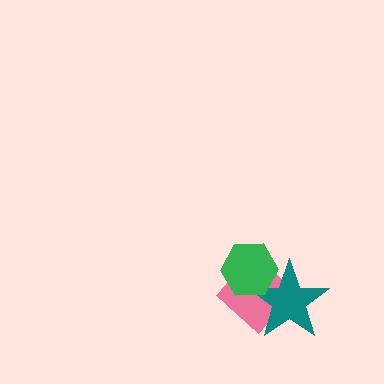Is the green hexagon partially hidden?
No, no other shape covers it.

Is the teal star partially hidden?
Yes, it is partially covered by another shape.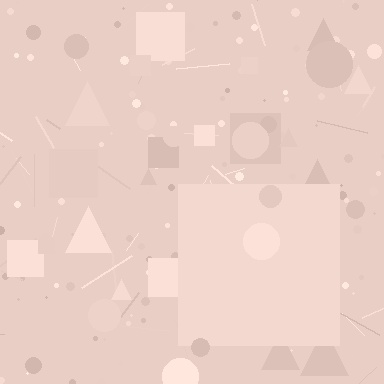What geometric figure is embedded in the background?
A square is embedded in the background.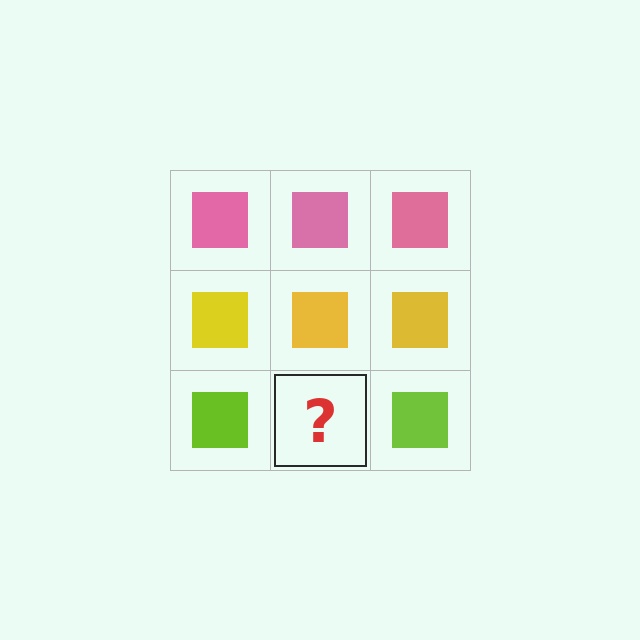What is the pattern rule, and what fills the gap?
The rule is that each row has a consistent color. The gap should be filled with a lime square.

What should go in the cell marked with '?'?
The missing cell should contain a lime square.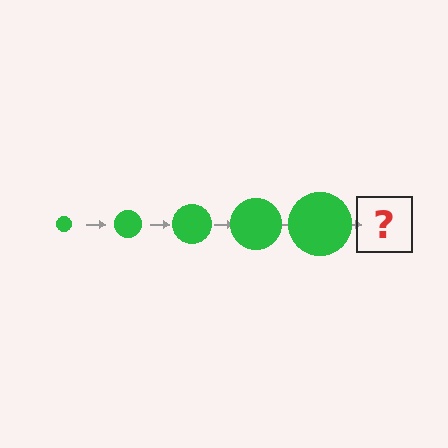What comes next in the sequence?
The next element should be a green circle, larger than the previous one.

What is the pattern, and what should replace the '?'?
The pattern is that the circle gets progressively larger each step. The '?' should be a green circle, larger than the previous one.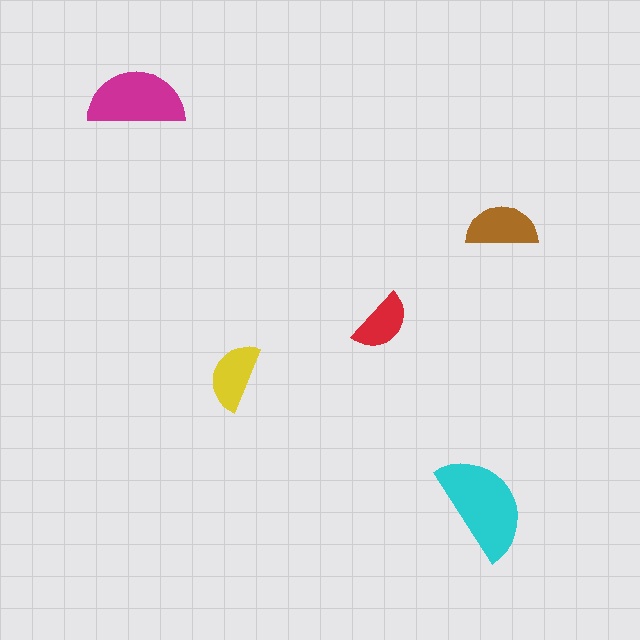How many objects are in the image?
There are 5 objects in the image.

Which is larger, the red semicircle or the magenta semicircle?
The magenta one.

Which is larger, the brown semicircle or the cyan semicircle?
The cyan one.